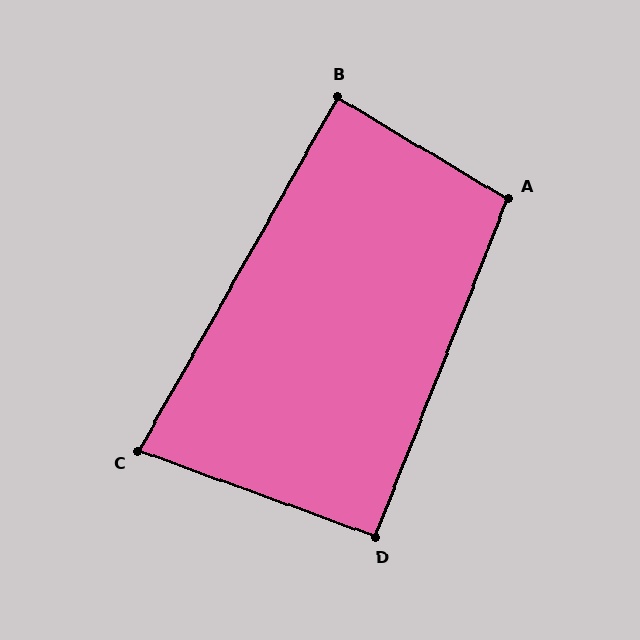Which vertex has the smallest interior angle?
C, at approximately 81 degrees.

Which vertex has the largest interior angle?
A, at approximately 99 degrees.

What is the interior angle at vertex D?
Approximately 91 degrees (approximately right).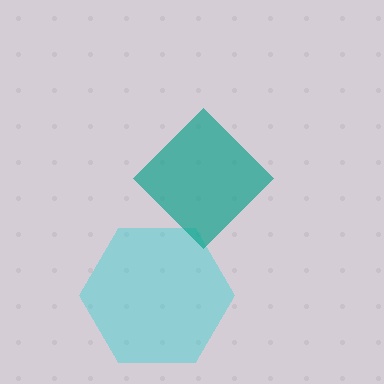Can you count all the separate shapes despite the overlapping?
Yes, there are 2 separate shapes.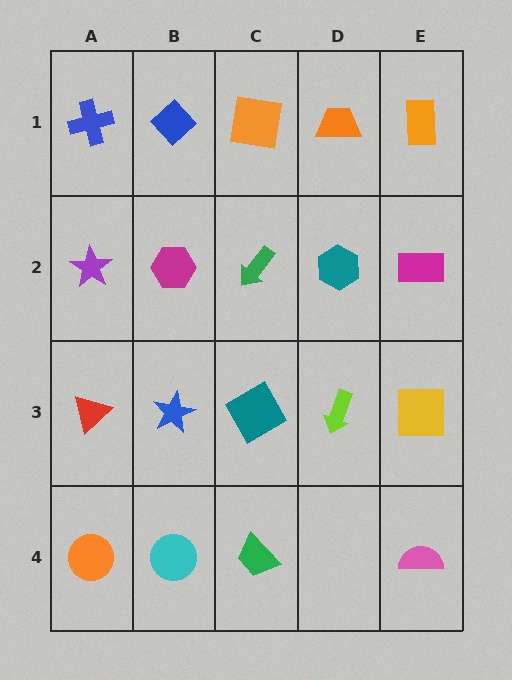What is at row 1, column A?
A blue cross.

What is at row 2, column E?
A magenta rectangle.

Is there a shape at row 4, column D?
No, that cell is empty.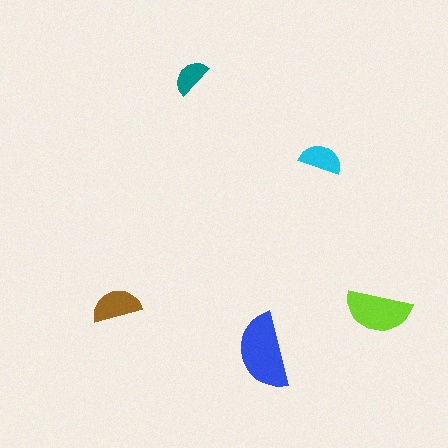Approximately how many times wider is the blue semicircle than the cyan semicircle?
About 2 times wider.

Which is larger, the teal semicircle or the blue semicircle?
The blue one.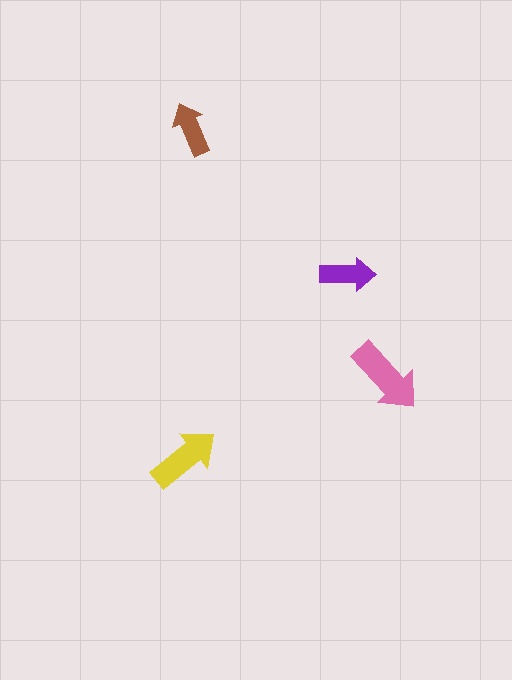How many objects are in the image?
There are 4 objects in the image.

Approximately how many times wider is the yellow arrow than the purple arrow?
About 1.5 times wider.